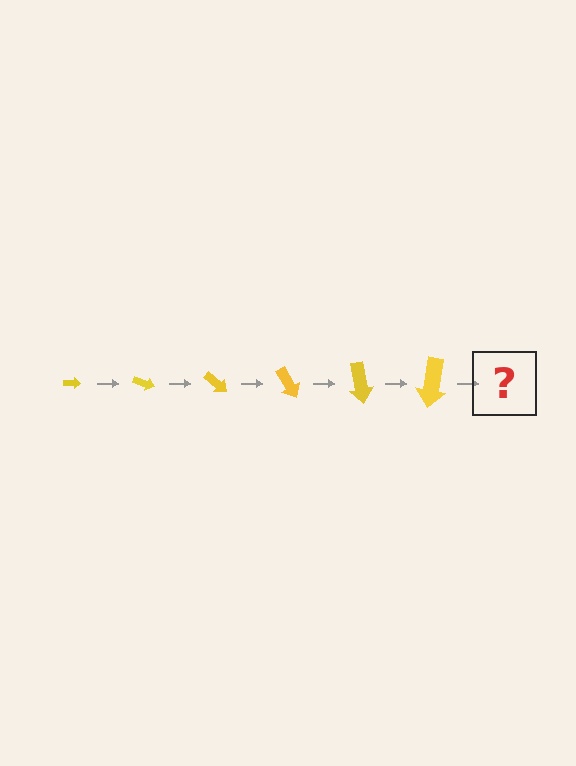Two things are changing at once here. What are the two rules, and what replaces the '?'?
The two rules are that the arrow grows larger each step and it rotates 20 degrees each step. The '?' should be an arrow, larger than the previous one and rotated 120 degrees from the start.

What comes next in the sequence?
The next element should be an arrow, larger than the previous one and rotated 120 degrees from the start.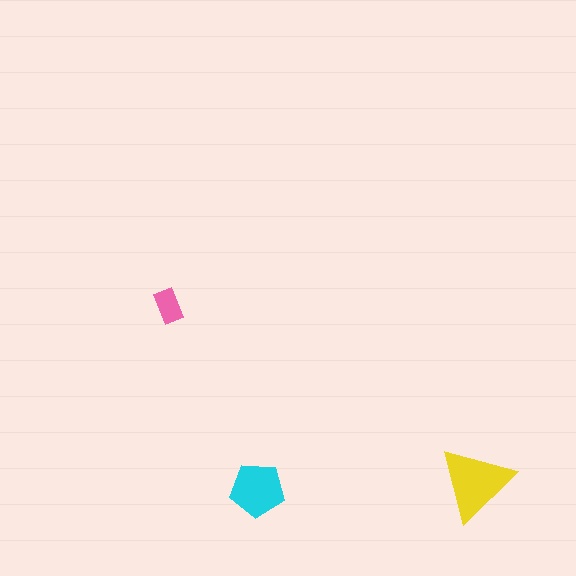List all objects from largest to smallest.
The yellow triangle, the cyan pentagon, the pink rectangle.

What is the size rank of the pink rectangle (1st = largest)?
3rd.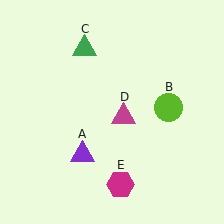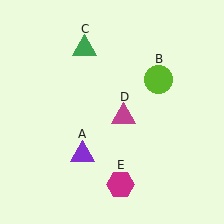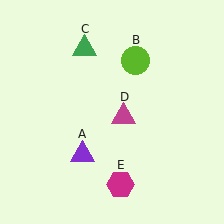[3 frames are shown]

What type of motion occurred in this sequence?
The lime circle (object B) rotated counterclockwise around the center of the scene.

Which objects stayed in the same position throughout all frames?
Purple triangle (object A) and green triangle (object C) and magenta triangle (object D) and magenta hexagon (object E) remained stationary.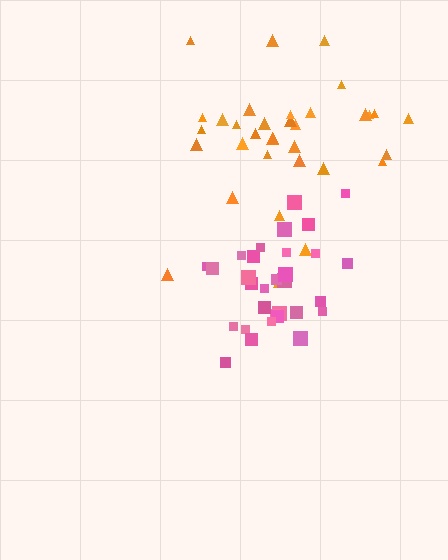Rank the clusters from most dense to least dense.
pink, orange.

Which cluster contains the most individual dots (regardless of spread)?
Orange (34).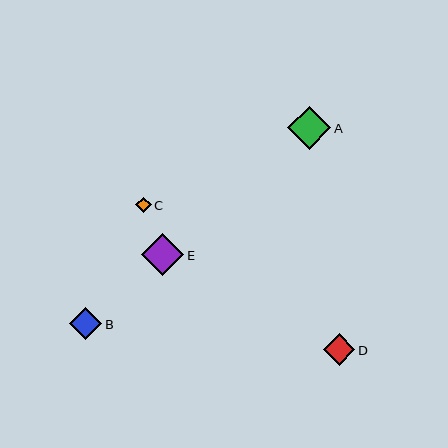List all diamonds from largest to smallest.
From largest to smallest: A, E, B, D, C.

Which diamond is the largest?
Diamond A is the largest with a size of approximately 43 pixels.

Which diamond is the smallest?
Diamond C is the smallest with a size of approximately 16 pixels.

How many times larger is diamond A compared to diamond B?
Diamond A is approximately 1.4 times the size of diamond B.